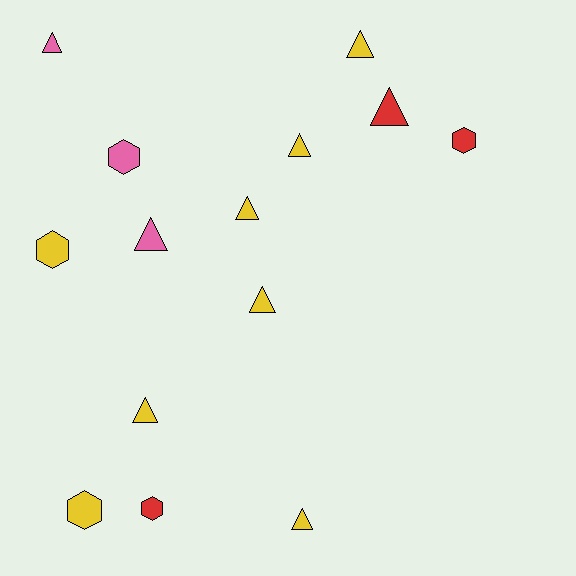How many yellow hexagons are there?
There are 2 yellow hexagons.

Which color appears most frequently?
Yellow, with 8 objects.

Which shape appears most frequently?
Triangle, with 9 objects.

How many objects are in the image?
There are 14 objects.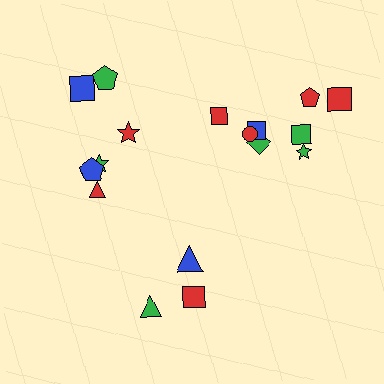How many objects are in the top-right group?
There are 8 objects.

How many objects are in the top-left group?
There are 6 objects.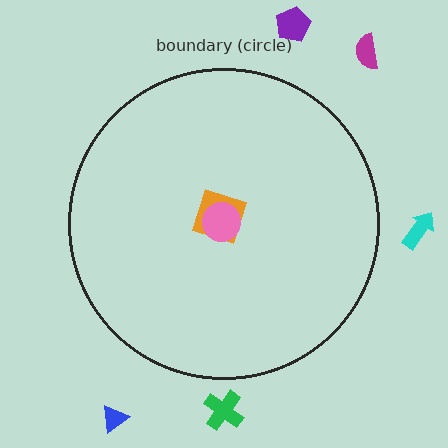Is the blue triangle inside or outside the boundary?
Outside.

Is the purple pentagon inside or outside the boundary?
Outside.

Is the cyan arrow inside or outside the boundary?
Outside.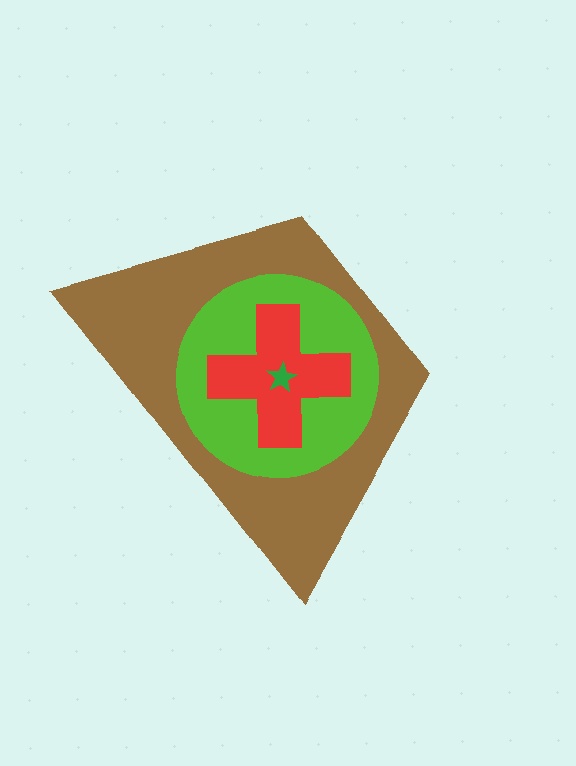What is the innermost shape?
The green star.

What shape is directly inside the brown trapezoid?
The lime circle.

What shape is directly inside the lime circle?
The red cross.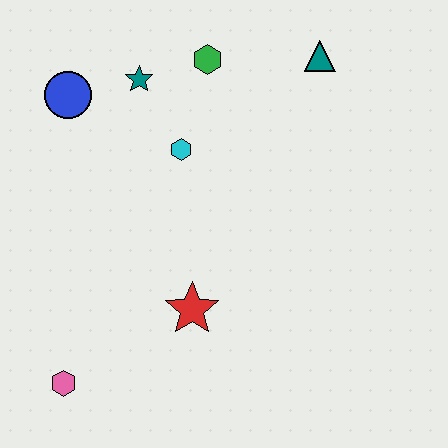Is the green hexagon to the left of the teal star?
No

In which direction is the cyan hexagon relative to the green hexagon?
The cyan hexagon is below the green hexagon.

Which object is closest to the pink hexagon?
The red star is closest to the pink hexagon.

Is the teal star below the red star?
No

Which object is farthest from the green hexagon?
The pink hexagon is farthest from the green hexagon.